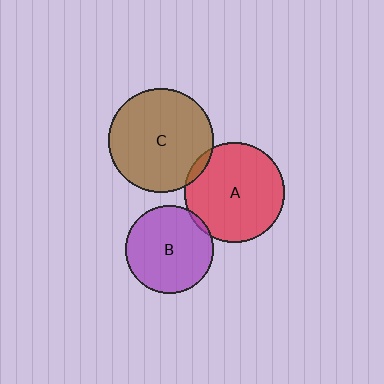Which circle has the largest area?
Circle C (brown).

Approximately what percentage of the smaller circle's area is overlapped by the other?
Approximately 5%.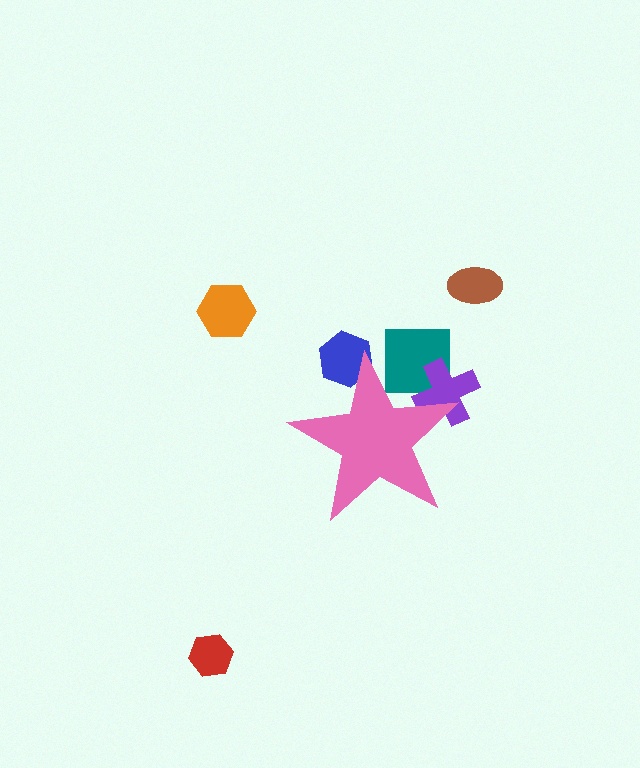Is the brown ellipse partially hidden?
No, the brown ellipse is fully visible.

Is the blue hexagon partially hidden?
Yes, the blue hexagon is partially hidden behind the pink star.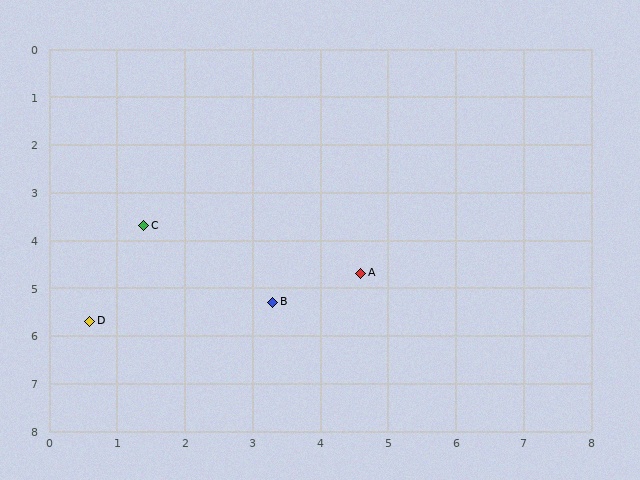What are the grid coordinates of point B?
Point B is at approximately (3.3, 5.3).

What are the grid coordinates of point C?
Point C is at approximately (1.4, 3.7).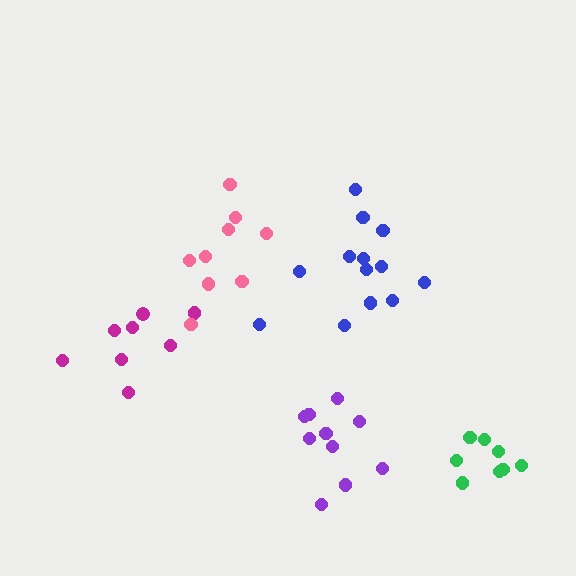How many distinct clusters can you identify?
There are 5 distinct clusters.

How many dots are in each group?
Group 1: 8 dots, Group 2: 9 dots, Group 3: 10 dots, Group 4: 8 dots, Group 5: 13 dots (48 total).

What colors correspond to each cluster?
The clusters are colored: magenta, pink, purple, green, blue.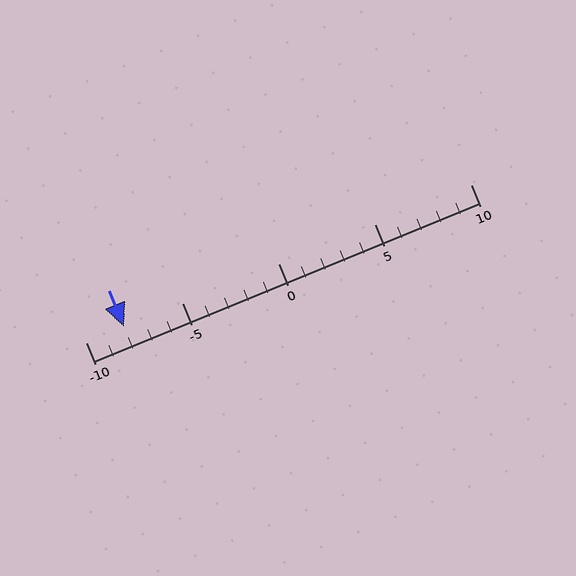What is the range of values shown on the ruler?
The ruler shows values from -10 to 10.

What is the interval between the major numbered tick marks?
The major tick marks are spaced 5 units apart.